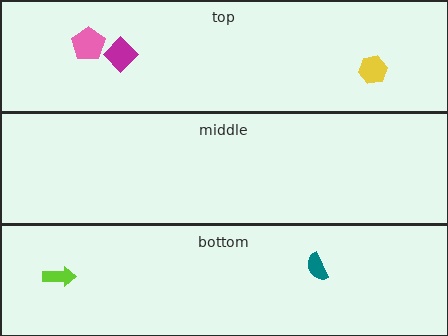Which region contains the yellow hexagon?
The top region.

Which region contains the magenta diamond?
The top region.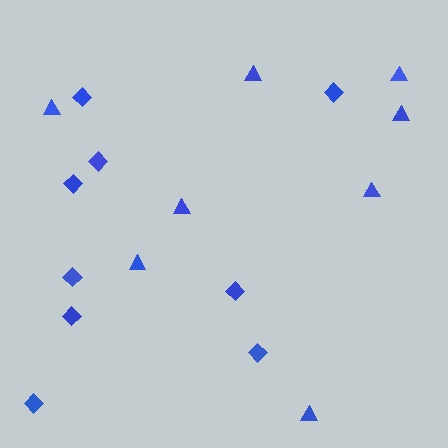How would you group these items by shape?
There are 2 groups: one group of diamonds (9) and one group of triangles (8).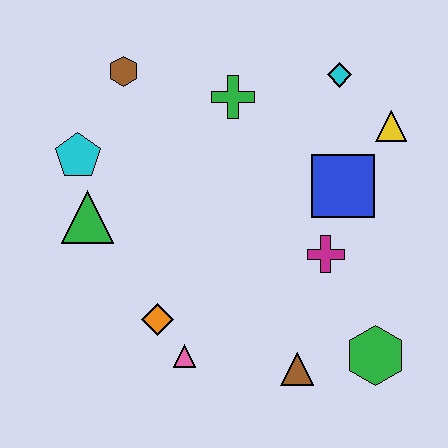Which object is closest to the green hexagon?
The brown triangle is closest to the green hexagon.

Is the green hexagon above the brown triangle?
Yes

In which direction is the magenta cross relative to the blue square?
The magenta cross is below the blue square.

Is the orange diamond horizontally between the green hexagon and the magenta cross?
No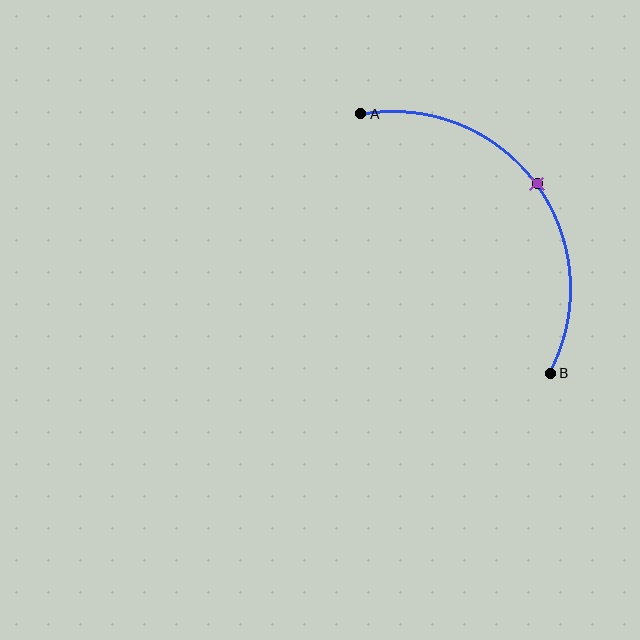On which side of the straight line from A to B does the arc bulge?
The arc bulges above and to the right of the straight line connecting A and B.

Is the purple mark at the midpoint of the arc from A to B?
Yes. The purple mark lies on the arc at equal arc-length from both A and B — it is the arc midpoint.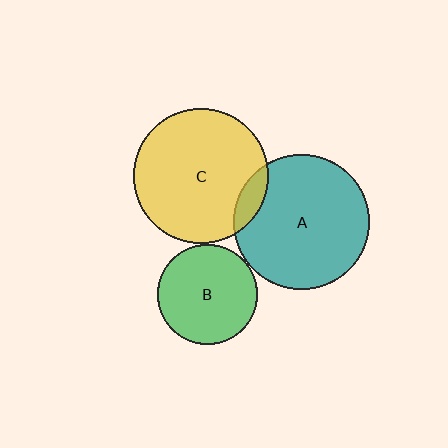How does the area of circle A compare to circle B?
Approximately 1.8 times.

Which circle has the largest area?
Circle A (teal).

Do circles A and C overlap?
Yes.